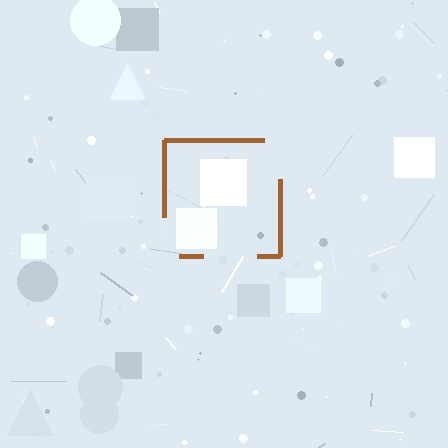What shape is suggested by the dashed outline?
The dashed outline suggests a square.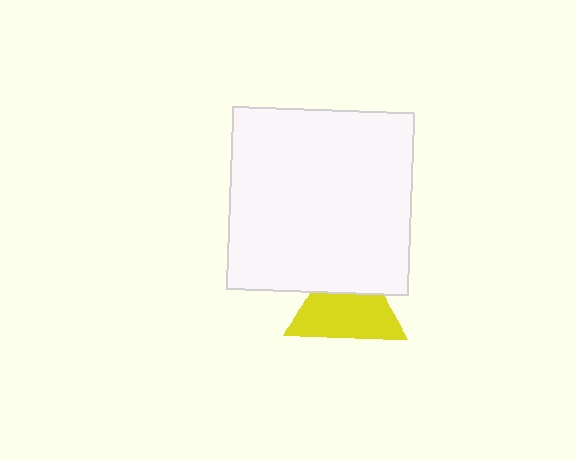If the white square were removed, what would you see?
You would see the complete yellow triangle.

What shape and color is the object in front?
The object in front is a white square.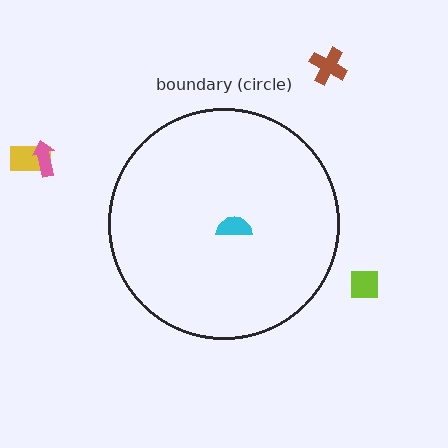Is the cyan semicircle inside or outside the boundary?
Inside.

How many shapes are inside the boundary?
1 inside, 4 outside.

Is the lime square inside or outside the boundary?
Outside.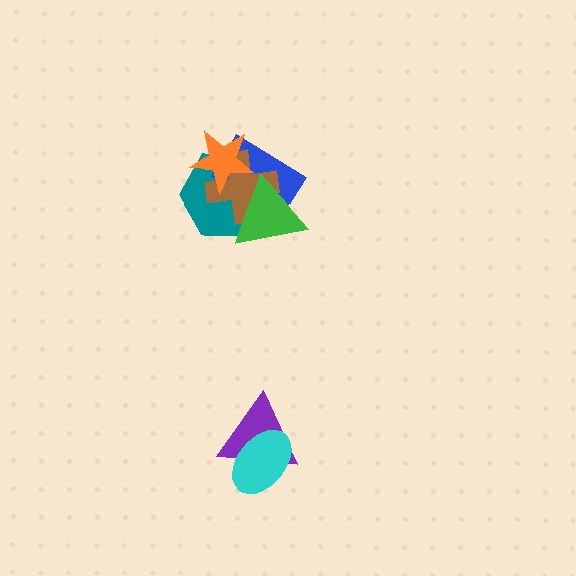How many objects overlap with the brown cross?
4 objects overlap with the brown cross.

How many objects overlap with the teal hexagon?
4 objects overlap with the teal hexagon.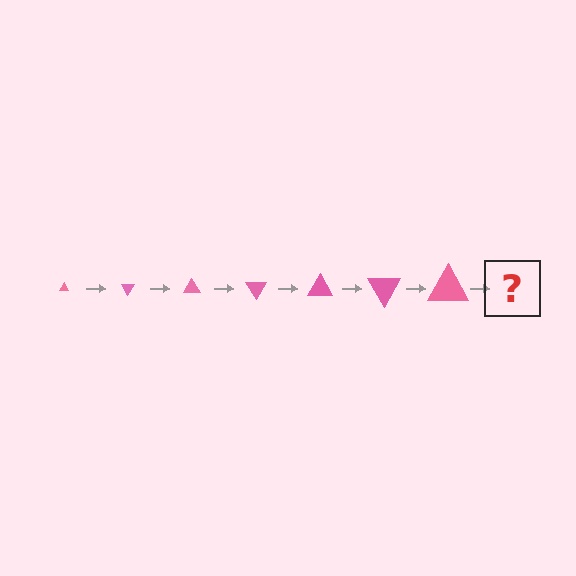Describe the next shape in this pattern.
It should be a triangle, larger than the previous one and rotated 420 degrees from the start.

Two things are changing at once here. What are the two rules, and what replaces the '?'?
The two rules are that the triangle grows larger each step and it rotates 60 degrees each step. The '?' should be a triangle, larger than the previous one and rotated 420 degrees from the start.